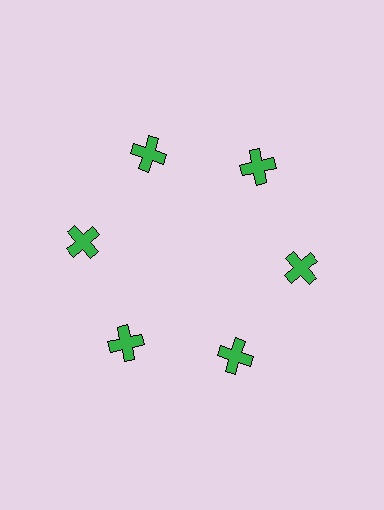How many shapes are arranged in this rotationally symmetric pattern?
There are 6 shapes, arranged in 6 groups of 1.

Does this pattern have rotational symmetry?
Yes, this pattern has 6-fold rotational symmetry. It looks the same after rotating 60 degrees around the center.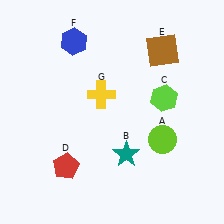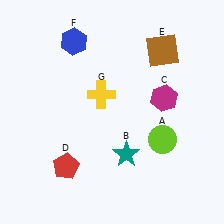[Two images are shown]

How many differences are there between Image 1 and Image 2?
There is 1 difference between the two images.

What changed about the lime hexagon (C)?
In Image 1, C is lime. In Image 2, it changed to magenta.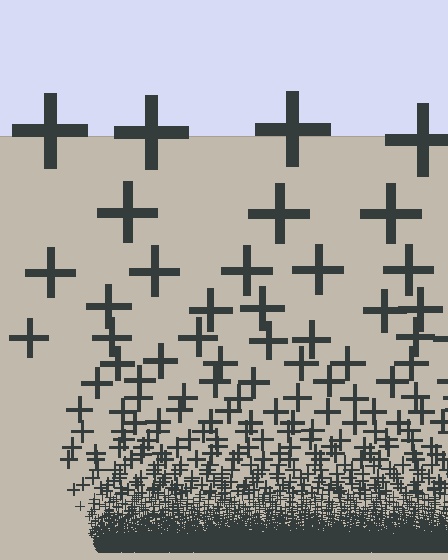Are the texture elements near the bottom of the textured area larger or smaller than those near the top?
Smaller. The gradient is inverted — elements near the bottom are smaller and denser.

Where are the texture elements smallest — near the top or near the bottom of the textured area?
Near the bottom.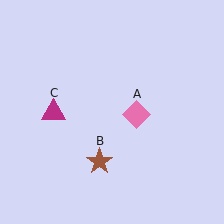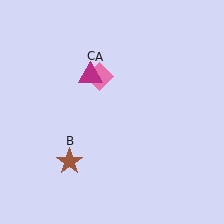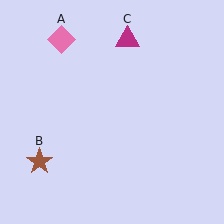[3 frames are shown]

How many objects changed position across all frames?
3 objects changed position: pink diamond (object A), brown star (object B), magenta triangle (object C).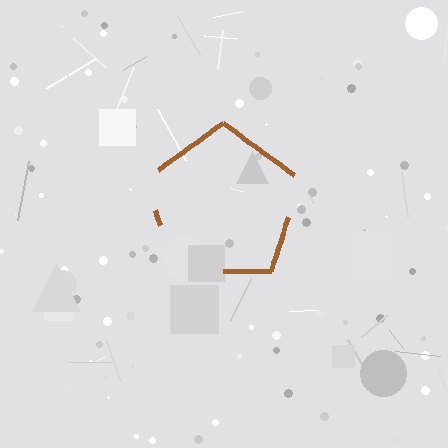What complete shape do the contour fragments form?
The contour fragments form a pentagon.